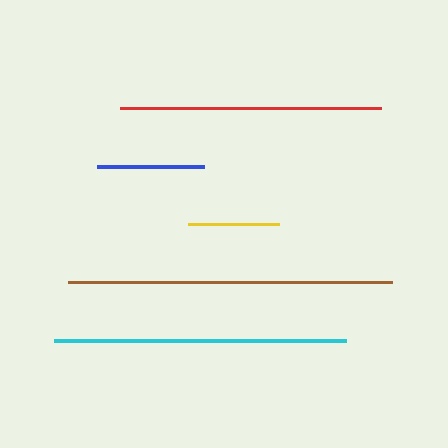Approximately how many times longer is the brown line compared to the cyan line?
The brown line is approximately 1.1 times the length of the cyan line.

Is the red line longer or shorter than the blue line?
The red line is longer than the blue line.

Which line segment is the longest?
The brown line is the longest at approximately 324 pixels.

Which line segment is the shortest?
The yellow line is the shortest at approximately 92 pixels.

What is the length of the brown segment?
The brown segment is approximately 324 pixels long.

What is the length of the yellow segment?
The yellow segment is approximately 92 pixels long.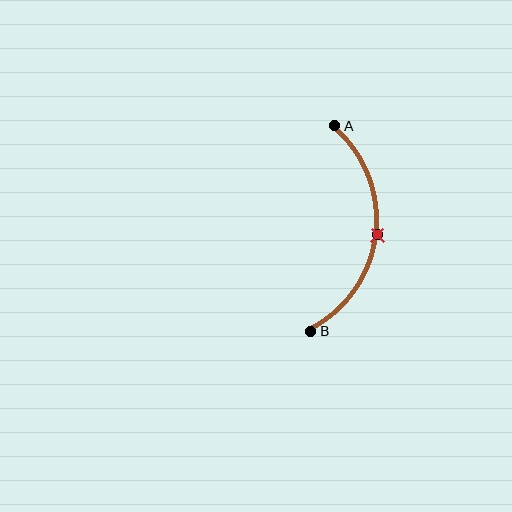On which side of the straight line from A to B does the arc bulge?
The arc bulges to the right of the straight line connecting A and B.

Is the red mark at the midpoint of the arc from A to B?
Yes. The red mark lies on the arc at equal arc-length from both A and B — it is the arc midpoint.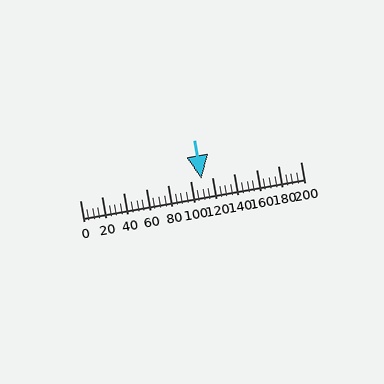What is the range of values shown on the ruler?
The ruler shows values from 0 to 200.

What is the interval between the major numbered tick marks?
The major tick marks are spaced 20 units apart.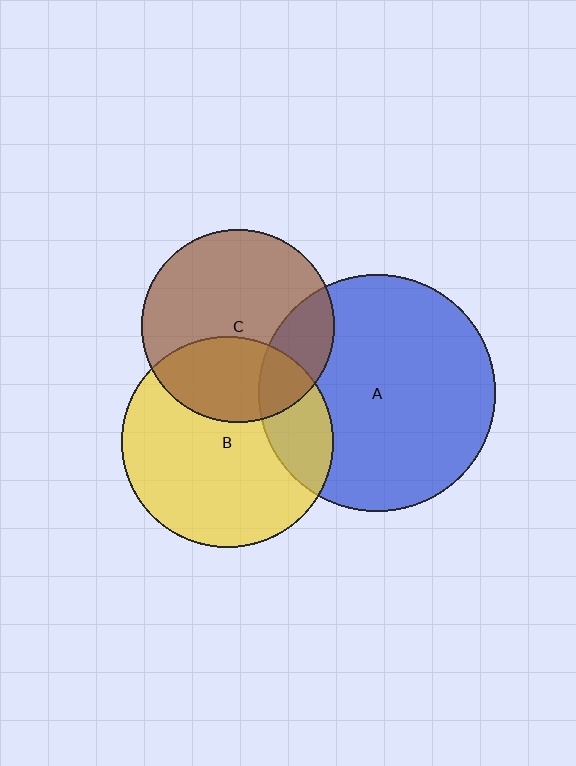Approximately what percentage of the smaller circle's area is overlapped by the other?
Approximately 35%.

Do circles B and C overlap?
Yes.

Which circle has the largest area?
Circle A (blue).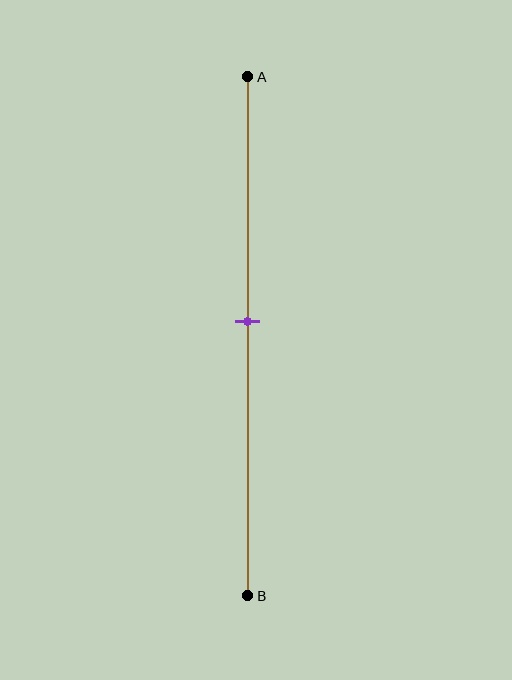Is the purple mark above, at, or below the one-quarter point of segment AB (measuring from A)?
The purple mark is below the one-quarter point of segment AB.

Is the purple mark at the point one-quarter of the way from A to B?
No, the mark is at about 45% from A, not at the 25% one-quarter point.